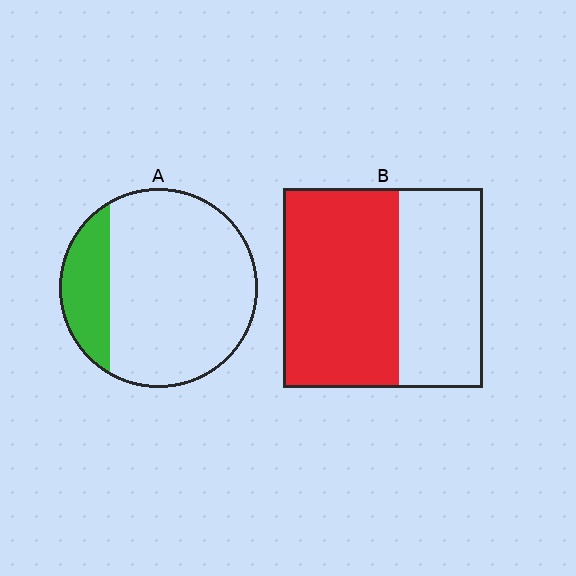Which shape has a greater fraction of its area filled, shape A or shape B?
Shape B.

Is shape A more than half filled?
No.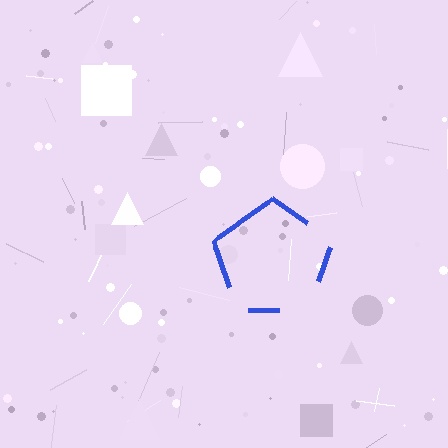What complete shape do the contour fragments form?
The contour fragments form a pentagon.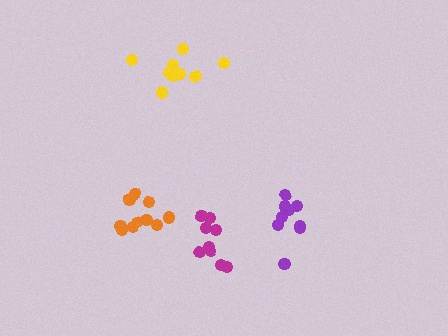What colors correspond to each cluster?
The clusters are colored: purple, magenta, yellow, orange.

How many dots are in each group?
Group 1: 9 dots, Group 2: 9 dots, Group 3: 9 dots, Group 4: 10 dots (37 total).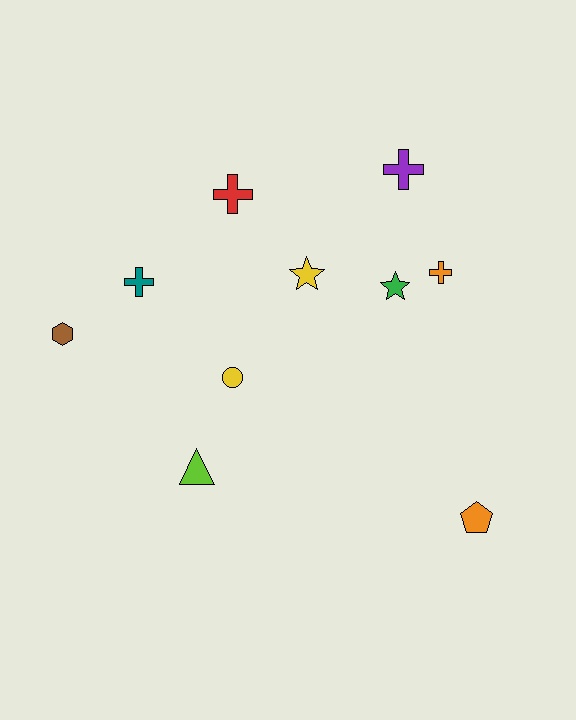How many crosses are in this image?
There are 4 crosses.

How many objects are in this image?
There are 10 objects.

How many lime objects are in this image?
There is 1 lime object.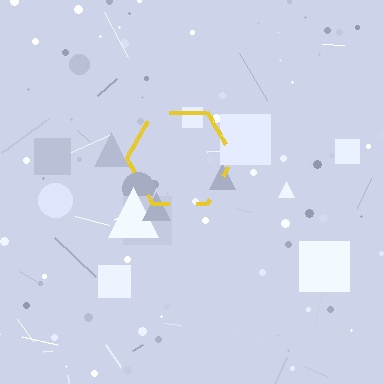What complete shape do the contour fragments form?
The contour fragments form a hexagon.